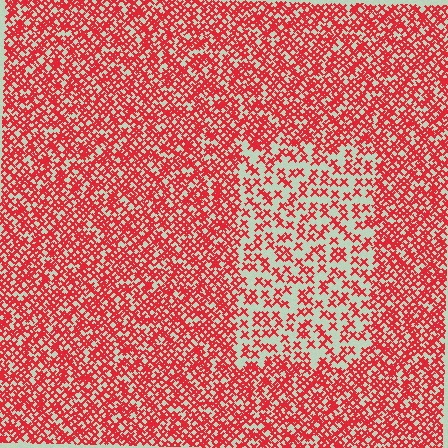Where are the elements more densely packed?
The elements are more densely packed outside the rectangle boundary.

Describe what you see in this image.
The image contains small red elements arranged at two different densities. A rectangle-shaped region is visible where the elements are less densely packed than the surrounding area.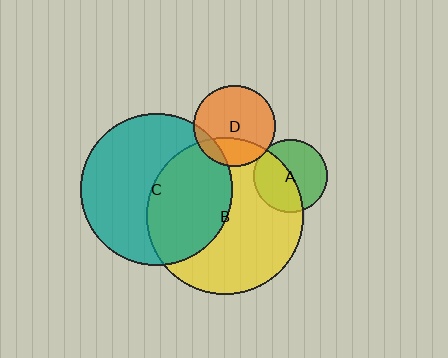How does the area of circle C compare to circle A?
Approximately 4.2 times.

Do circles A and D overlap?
Yes.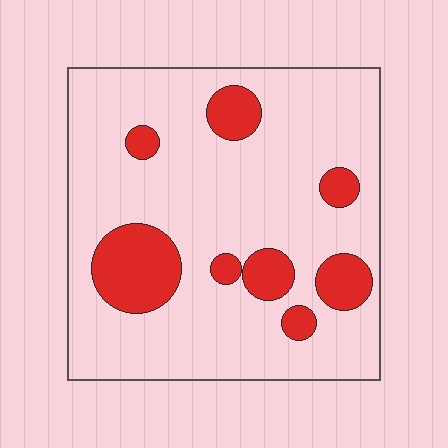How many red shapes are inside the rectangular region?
8.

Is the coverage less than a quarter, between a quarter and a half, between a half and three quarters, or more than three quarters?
Less than a quarter.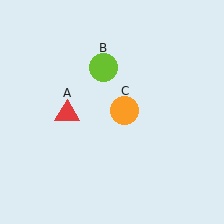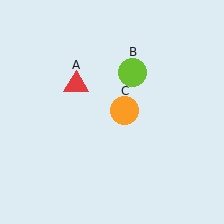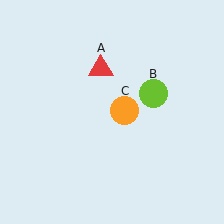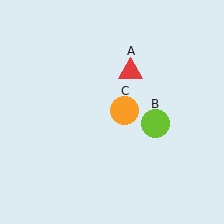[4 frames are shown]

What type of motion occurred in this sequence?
The red triangle (object A), lime circle (object B) rotated clockwise around the center of the scene.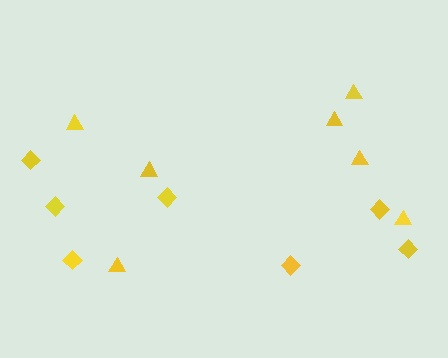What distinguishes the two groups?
There are 2 groups: one group of diamonds (7) and one group of triangles (7).